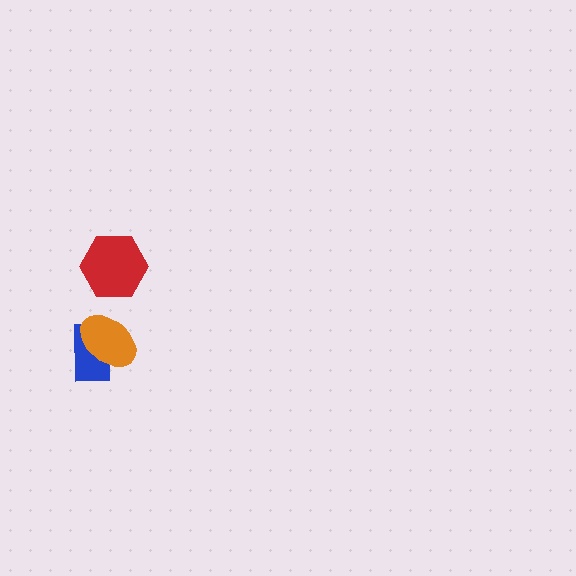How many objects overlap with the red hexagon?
0 objects overlap with the red hexagon.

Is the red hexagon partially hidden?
No, no other shape covers it.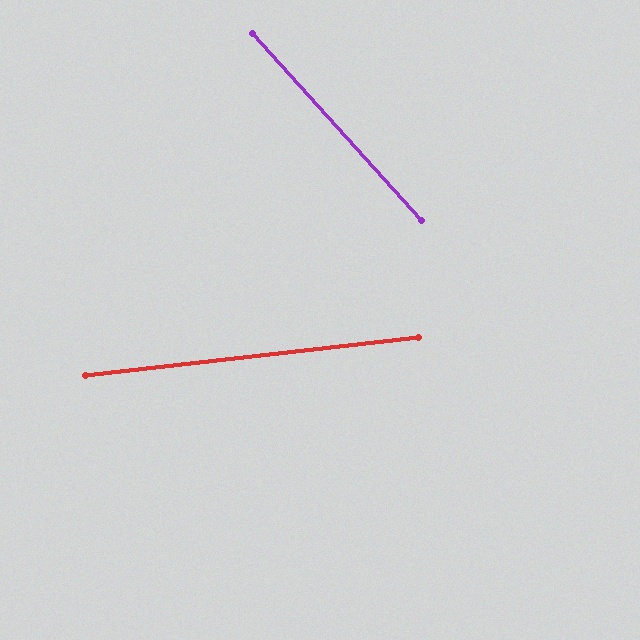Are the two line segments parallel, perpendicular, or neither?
Neither parallel nor perpendicular — they differ by about 54°.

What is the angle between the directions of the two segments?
Approximately 54 degrees.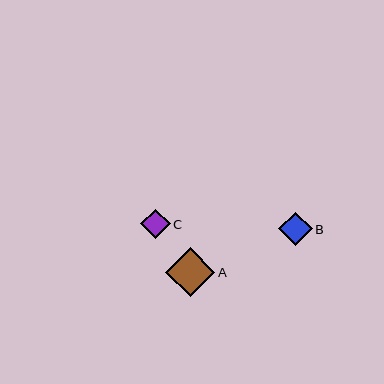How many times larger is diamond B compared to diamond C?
Diamond B is approximately 1.1 times the size of diamond C.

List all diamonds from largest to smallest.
From largest to smallest: A, B, C.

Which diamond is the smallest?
Diamond C is the smallest with a size of approximately 29 pixels.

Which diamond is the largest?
Diamond A is the largest with a size of approximately 49 pixels.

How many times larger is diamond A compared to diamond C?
Diamond A is approximately 1.7 times the size of diamond C.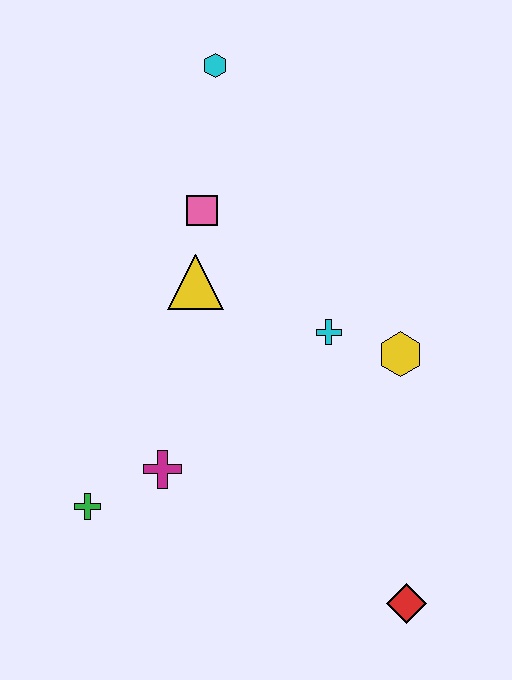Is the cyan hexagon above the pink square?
Yes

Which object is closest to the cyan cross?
The yellow hexagon is closest to the cyan cross.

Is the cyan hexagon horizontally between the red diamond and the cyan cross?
No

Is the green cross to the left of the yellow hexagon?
Yes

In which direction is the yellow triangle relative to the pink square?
The yellow triangle is below the pink square.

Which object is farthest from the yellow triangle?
The red diamond is farthest from the yellow triangle.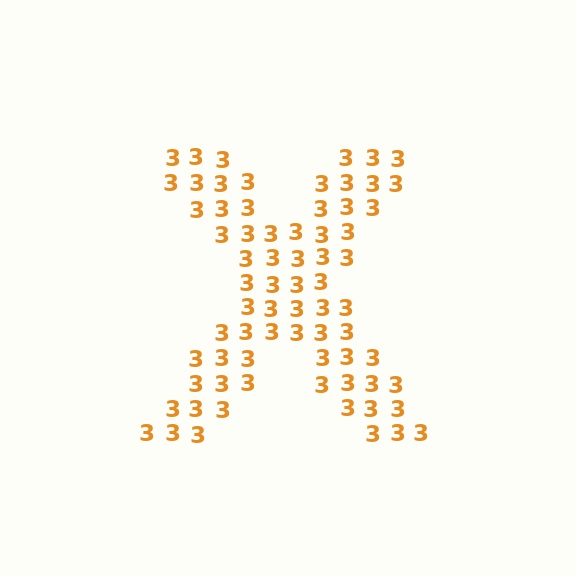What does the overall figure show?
The overall figure shows the letter X.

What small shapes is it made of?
It is made of small digit 3's.